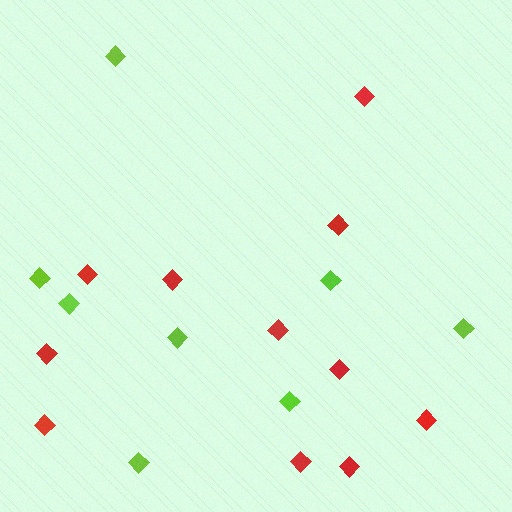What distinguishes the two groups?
There are 2 groups: one group of red diamonds (11) and one group of lime diamonds (8).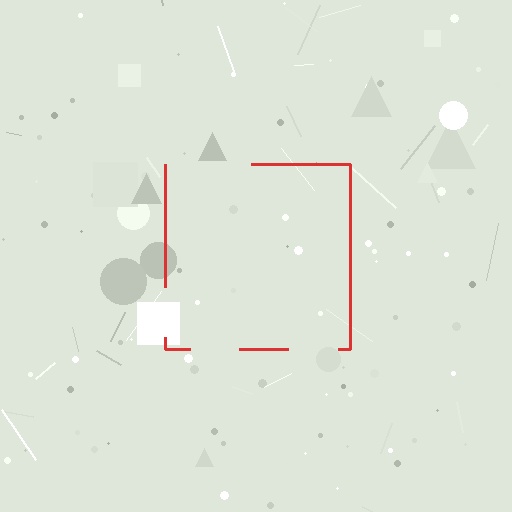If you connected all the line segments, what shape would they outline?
They would outline a square.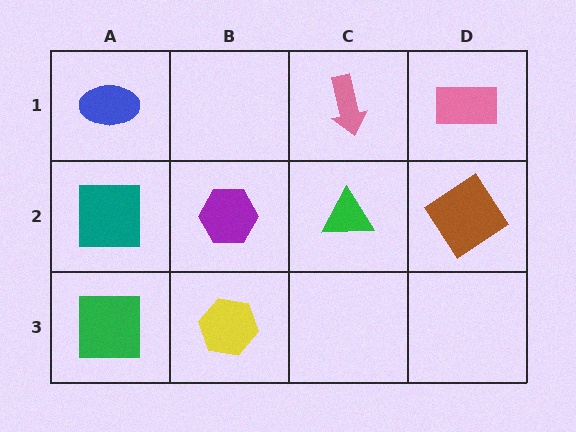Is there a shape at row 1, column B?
No, that cell is empty.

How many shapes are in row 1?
3 shapes.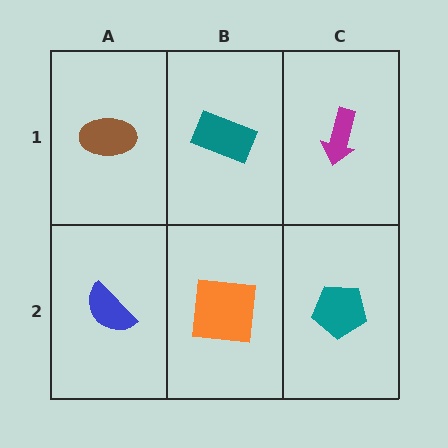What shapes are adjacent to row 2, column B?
A teal rectangle (row 1, column B), a blue semicircle (row 2, column A), a teal pentagon (row 2, column C).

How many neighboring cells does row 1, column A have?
2.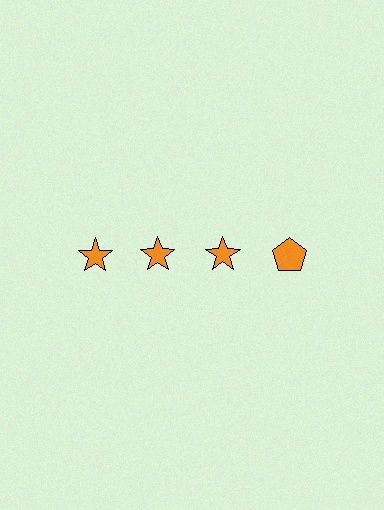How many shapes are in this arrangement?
There are 4 shapes arranged in a grid pattern.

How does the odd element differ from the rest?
It has a different shape: pentagon instead of star.